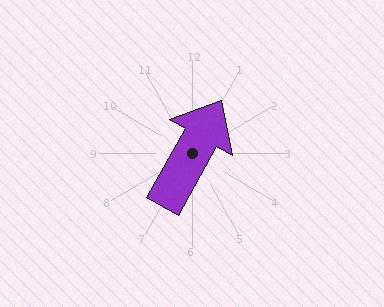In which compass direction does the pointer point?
Northeast.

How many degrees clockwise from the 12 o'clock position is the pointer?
Approximately 29 degrees.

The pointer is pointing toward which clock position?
Roughly 1 o'clock.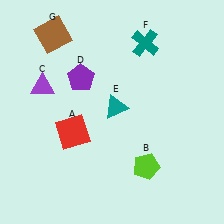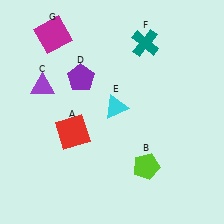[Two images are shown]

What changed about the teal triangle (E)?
In Image 1, E is teal. In Image 2, it changed to cyan.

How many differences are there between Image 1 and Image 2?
There are 2 differences between the two images.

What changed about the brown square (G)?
In Image 1, G is brown. In Image 2, it changed to magenta.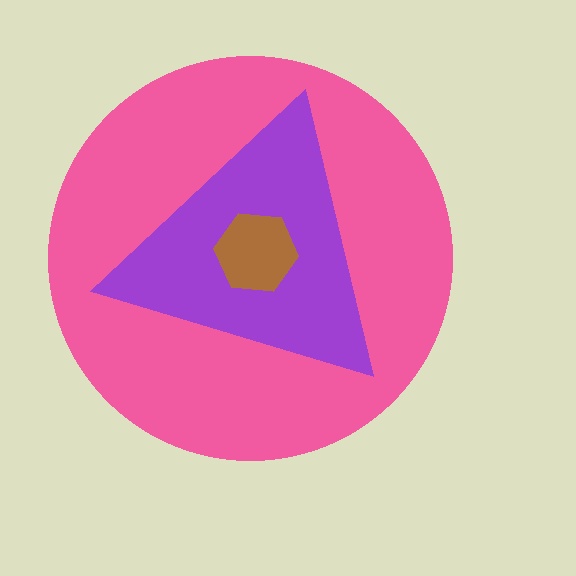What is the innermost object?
The brown hexagon.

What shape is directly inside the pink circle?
The purple triangle.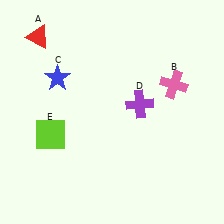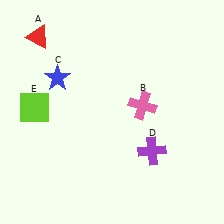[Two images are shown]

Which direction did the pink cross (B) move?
The pink cross (B) moved left.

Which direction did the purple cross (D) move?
The purple cross (D) moved down.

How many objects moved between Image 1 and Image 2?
3 objects moved between the two images.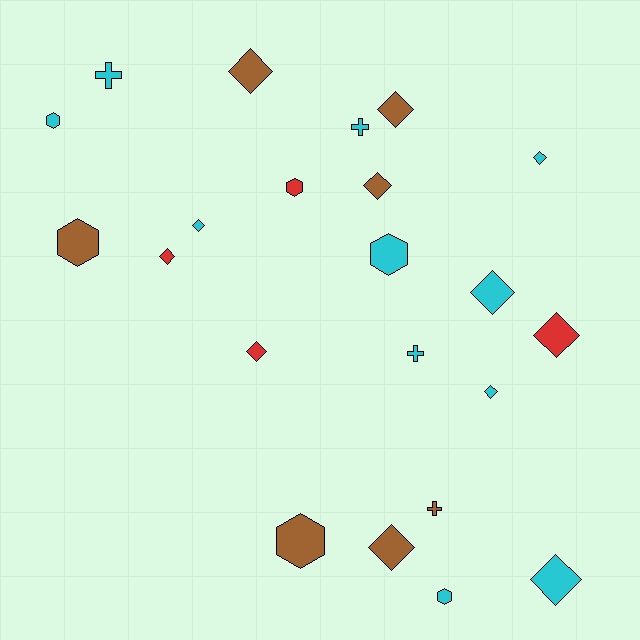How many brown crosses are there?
There is 1 brown cross.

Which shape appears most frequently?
Diamond, with 12 objects.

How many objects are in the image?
There are 22 objects.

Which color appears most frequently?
Cyan, with 11 objects.